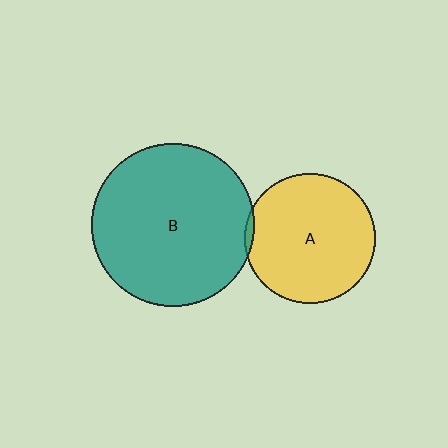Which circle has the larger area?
Circle B (teal).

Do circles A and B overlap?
Yes.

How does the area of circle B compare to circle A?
Approximately 1.5 times.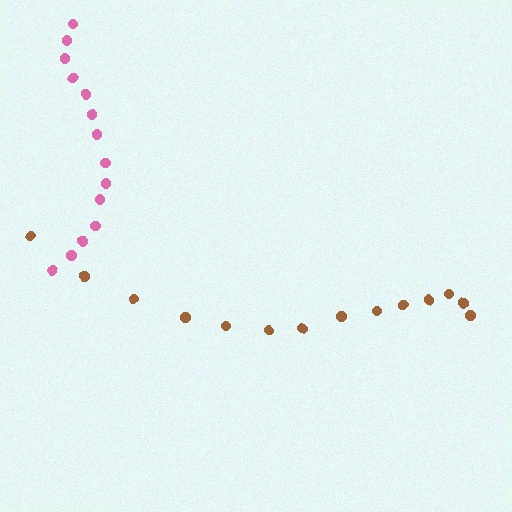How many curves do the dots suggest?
There are 2 distinct paths.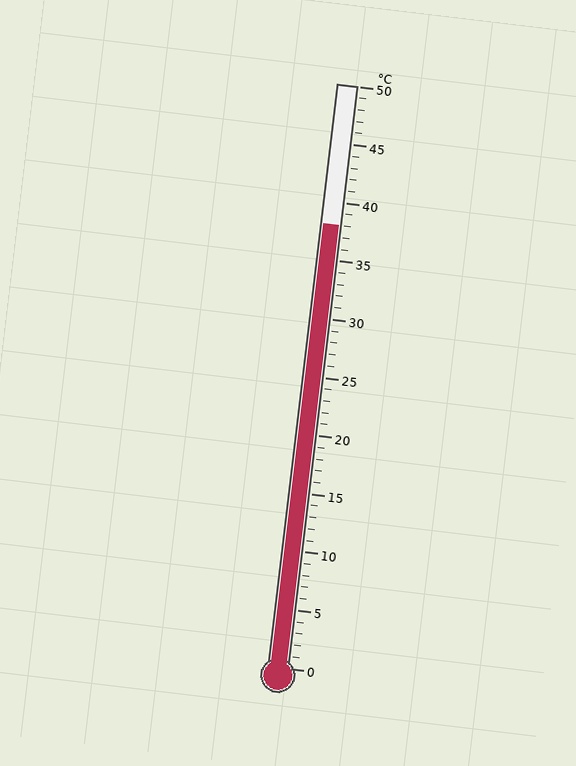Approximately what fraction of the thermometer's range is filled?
The thermometer is filled to approximately 75% of its range.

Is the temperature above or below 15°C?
The temperature is above 15°C.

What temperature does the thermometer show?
The thermometer shows approximately 38°C.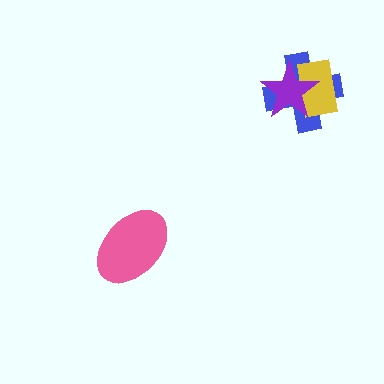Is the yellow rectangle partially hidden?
Yes, it is partially covered by another shape.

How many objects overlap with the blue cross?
2 objects overlap with the blue cross.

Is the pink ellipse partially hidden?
No, no other shape covers it.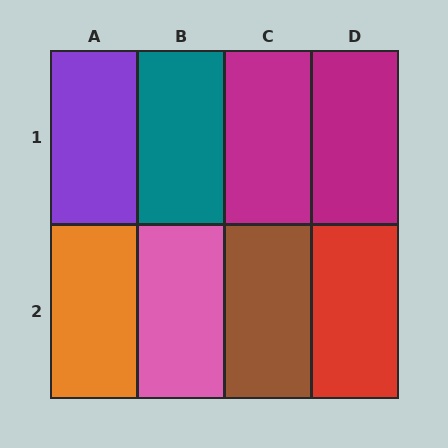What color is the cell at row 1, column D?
Magenta.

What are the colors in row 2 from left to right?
Orange, pink, brown, red.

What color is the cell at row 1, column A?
Purple.